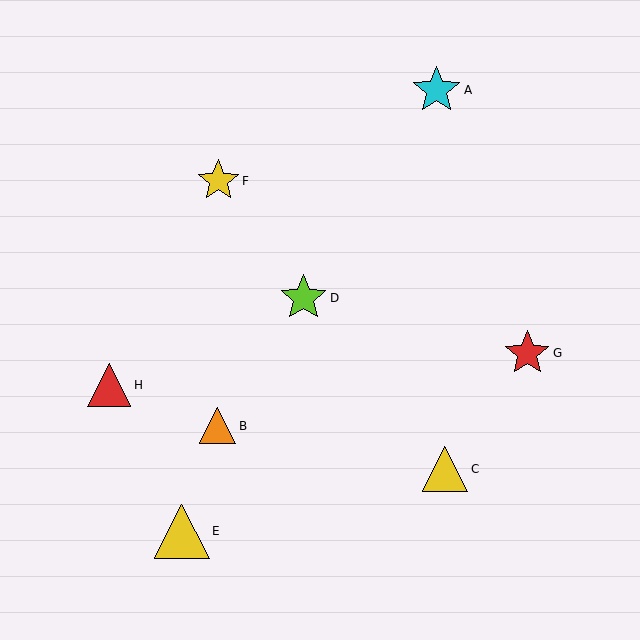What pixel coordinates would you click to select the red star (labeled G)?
Click at (527, 353) to select the red star G.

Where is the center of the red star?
The center of the red star is at (527, 353).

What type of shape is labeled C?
Shape C is a yellow triangle.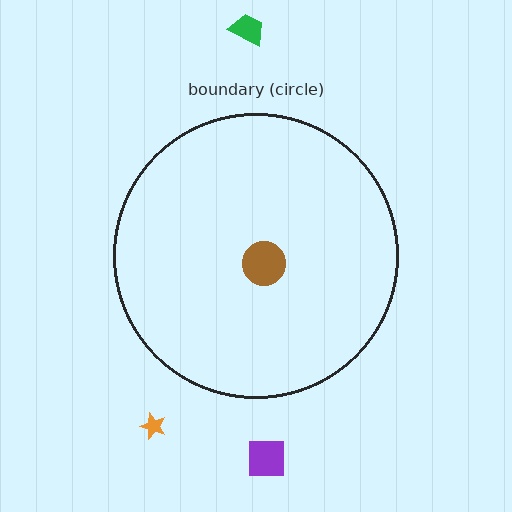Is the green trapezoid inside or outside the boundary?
Outside.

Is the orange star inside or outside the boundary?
Outside.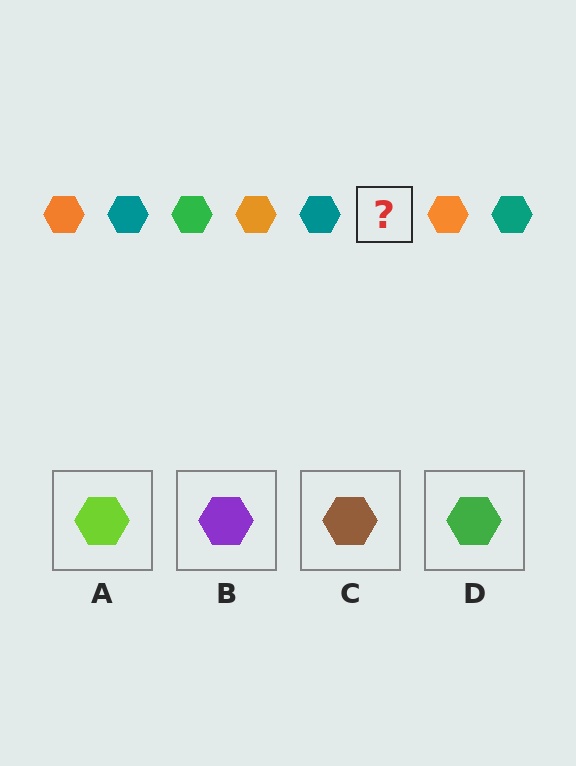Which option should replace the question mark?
Option D.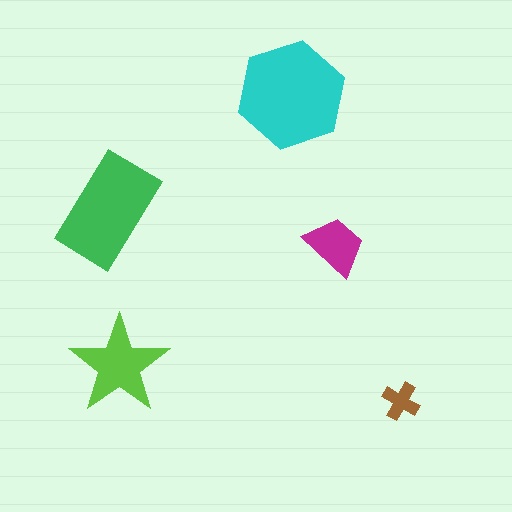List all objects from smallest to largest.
The brown cross, the magenta trapezoid, the lime star, the green rectangle, the cyan hexagon.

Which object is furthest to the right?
The brown cross is rightmost.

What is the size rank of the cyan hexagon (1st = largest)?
1st.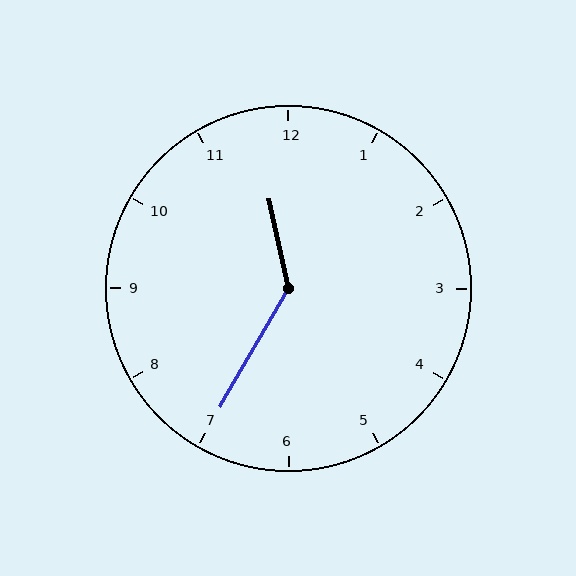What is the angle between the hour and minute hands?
Approximately 138 degrees.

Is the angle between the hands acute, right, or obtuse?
It is obtuse.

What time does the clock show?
11:35.